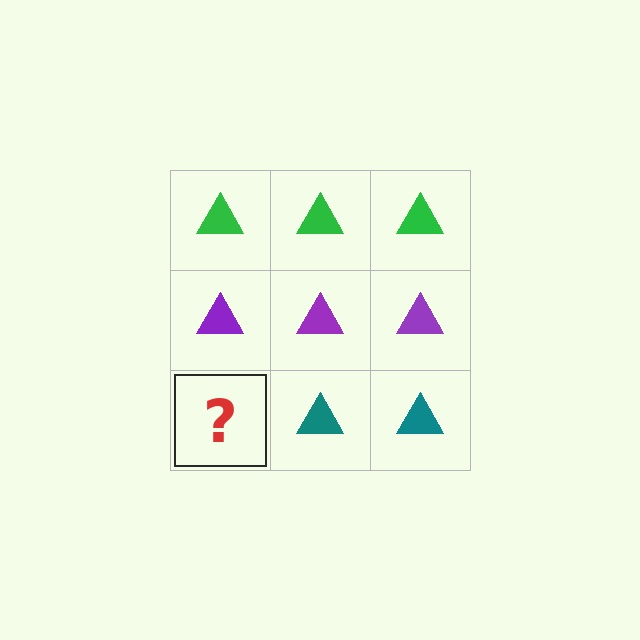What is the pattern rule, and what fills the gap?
The rule is that each row has a consistent color. The gap should be filled with a teal triangle.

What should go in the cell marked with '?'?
The missing cell should contain a teal triangle.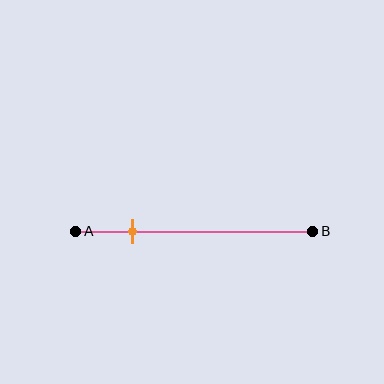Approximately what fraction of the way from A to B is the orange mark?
The orange mark is approximately 25% of the way from A to B.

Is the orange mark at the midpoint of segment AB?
No, the mark is at about 25% from A, not at the 50% midpoint.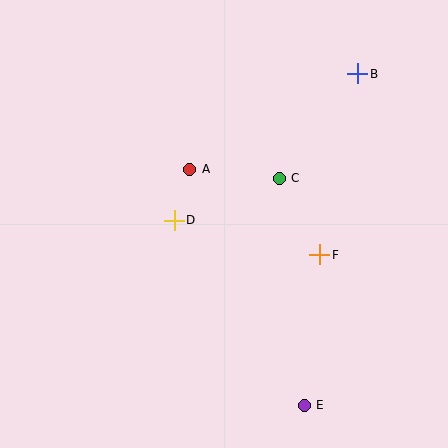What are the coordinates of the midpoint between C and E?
The midpoint between C and E is at (292, 292).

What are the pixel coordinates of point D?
Point D is at (174, 220).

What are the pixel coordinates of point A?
Point A is at (190, 169).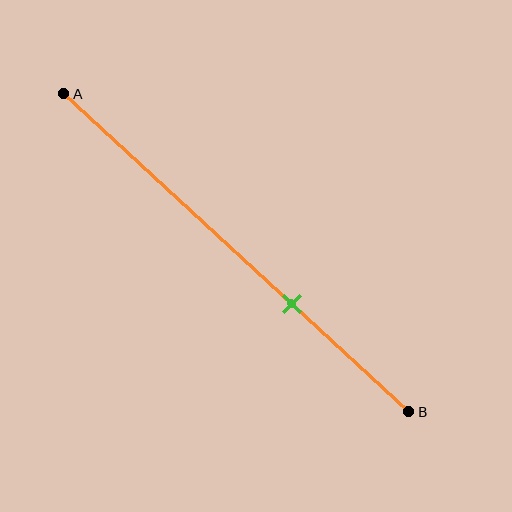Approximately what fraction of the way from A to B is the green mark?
The green mark is approximately 65% of the way from A to B.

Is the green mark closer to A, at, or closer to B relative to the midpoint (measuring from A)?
The green mark is closer to point B than the midpoint of segment AB.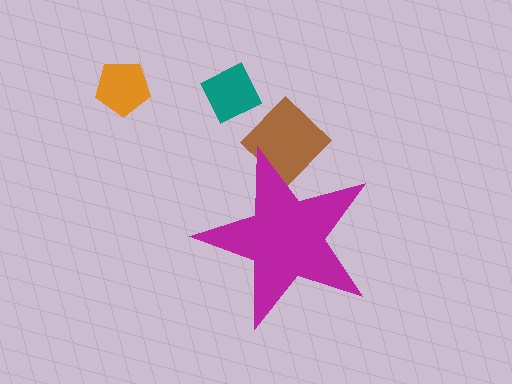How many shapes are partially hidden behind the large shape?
1 shape is partially hidden.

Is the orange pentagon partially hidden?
No, the orange pentagon is fully visible.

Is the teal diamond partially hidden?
No, the teal diamond is fully visible.